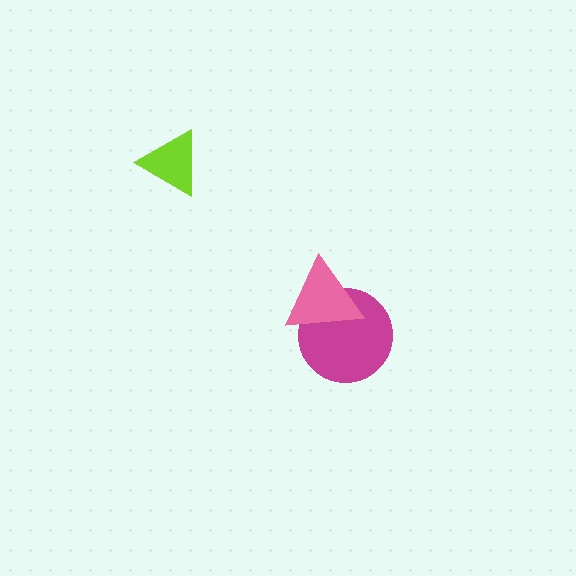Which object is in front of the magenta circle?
The pink triangle is in front of the magenta circle.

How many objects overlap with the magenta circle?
1 object overlaps with the magenta circle.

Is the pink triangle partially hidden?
No, no other shape covers it.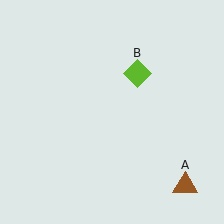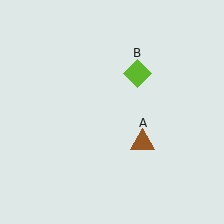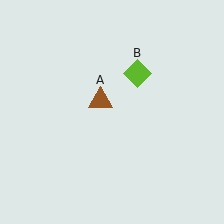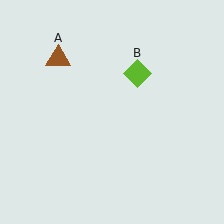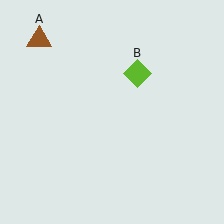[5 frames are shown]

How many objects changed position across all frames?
1 object changed position: brown triangle (object A).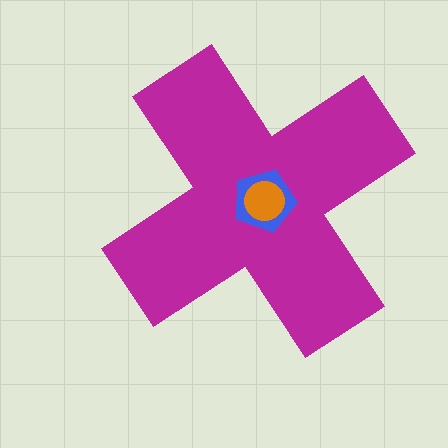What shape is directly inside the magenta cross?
The blue pentagon.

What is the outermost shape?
The magenta cross.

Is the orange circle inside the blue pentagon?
Yes.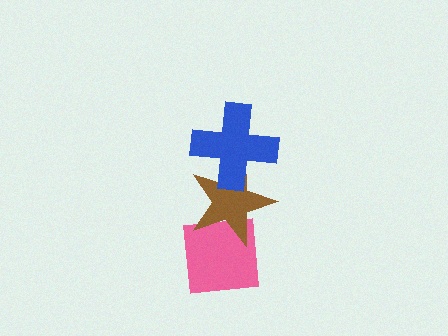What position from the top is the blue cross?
The blue cross is 1st from the top.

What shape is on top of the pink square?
The brown star is on top of the pink square.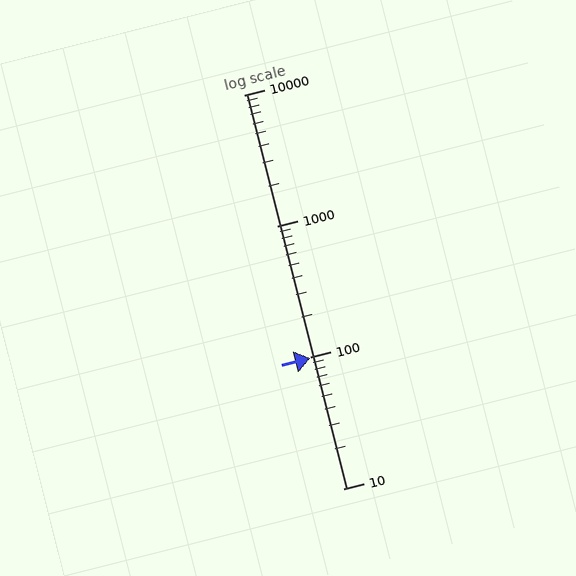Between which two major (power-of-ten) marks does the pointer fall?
The pointer is between 10 and 100.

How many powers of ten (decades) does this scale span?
The scale spans 3 decades, from 10 to 10000.